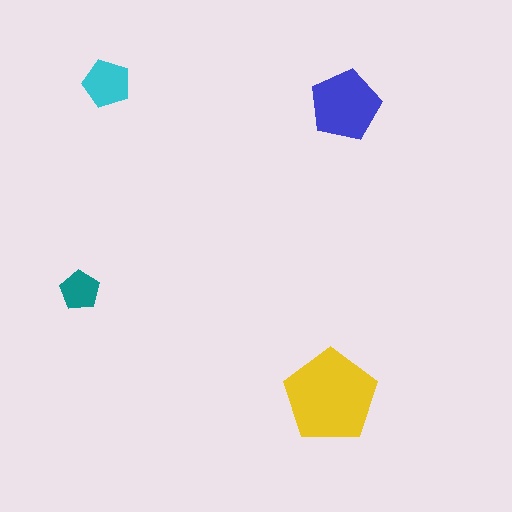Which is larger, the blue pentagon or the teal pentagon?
The blue one.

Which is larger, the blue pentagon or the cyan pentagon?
The blue one.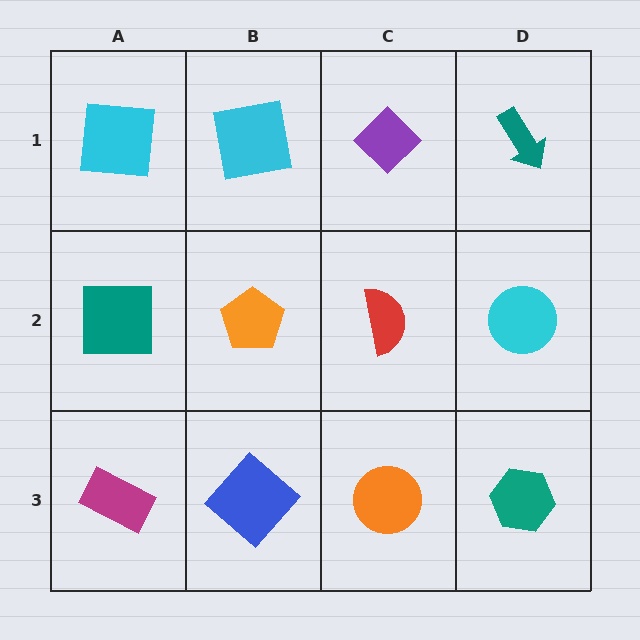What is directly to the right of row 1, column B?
A purple diamond.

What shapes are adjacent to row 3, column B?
An orange pentagon (row 2, column B), a magenta rectangle (row 3, column A), an orange circle (row 3, column C).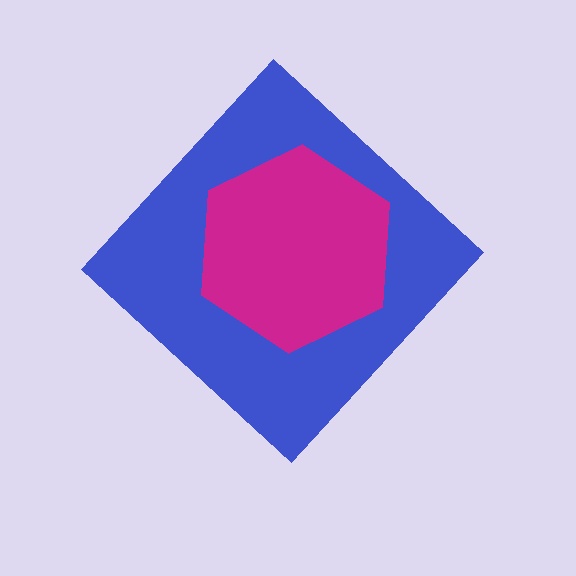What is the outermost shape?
The blue diamond.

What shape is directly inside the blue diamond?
The magenta hexagon.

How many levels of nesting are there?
2.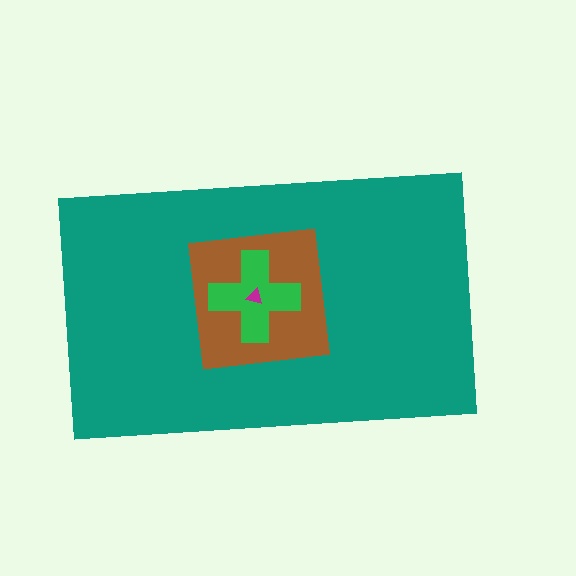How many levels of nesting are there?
4.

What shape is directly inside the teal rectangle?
The brown square.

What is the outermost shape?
The teal rectangle.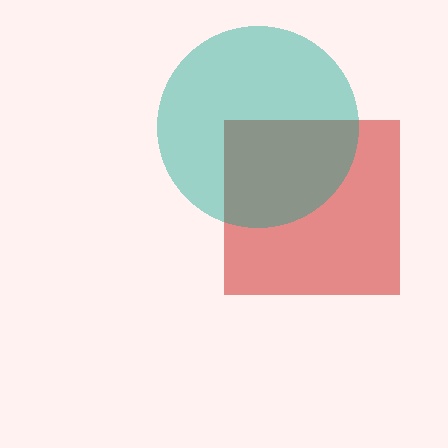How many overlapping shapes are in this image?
There are 2 overlapping shapes in the image.